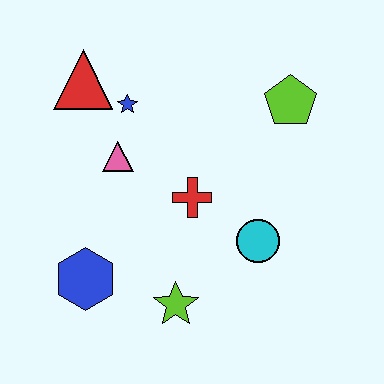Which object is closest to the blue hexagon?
The lime star is closest to the blue hexagon.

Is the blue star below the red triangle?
Yes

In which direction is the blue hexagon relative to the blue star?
The blue hexagon is below the blue star.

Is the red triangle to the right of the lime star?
No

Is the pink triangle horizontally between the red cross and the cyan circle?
No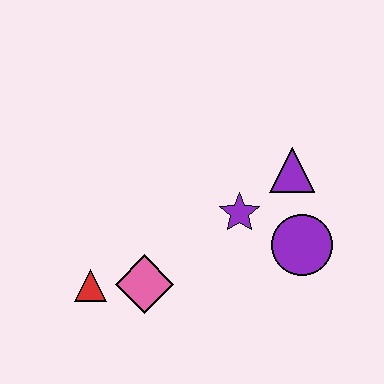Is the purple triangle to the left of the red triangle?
No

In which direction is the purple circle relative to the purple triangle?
The purple circle is below the purple triangle.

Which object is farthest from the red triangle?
The purple triangle is farthest from the red triangle.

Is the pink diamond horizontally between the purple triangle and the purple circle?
No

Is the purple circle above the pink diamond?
Yes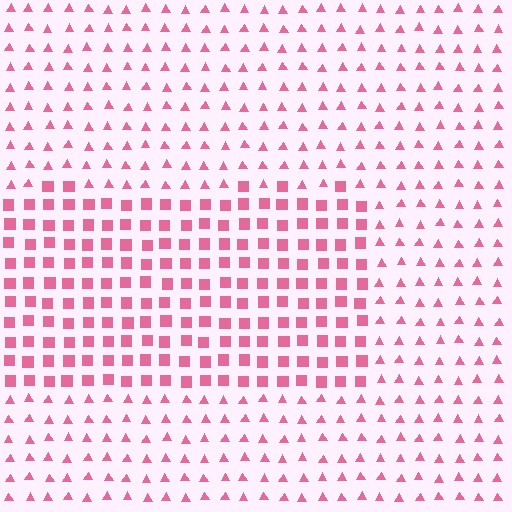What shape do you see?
I see a rectangle.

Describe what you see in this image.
The image is filled with small pink elements arranged in a uniform grid. A rectangle-shaped region contains squares, while the surrounding area contains triangles. The boundary is defined purely by the change in element shape.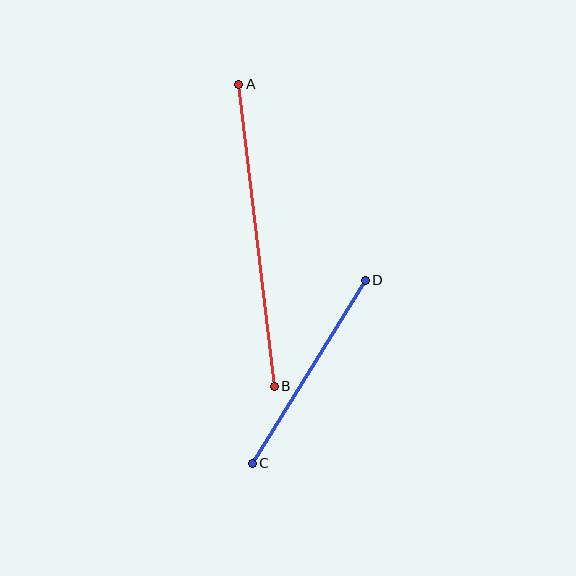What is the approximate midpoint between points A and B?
The midpoint is at approximately (256, 235) pixels.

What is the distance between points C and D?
The distance is approximately 215 pixels.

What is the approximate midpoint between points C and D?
The midpoint is at approximately (309, 372) pixels.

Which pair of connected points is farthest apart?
Points A and B are farthest apart.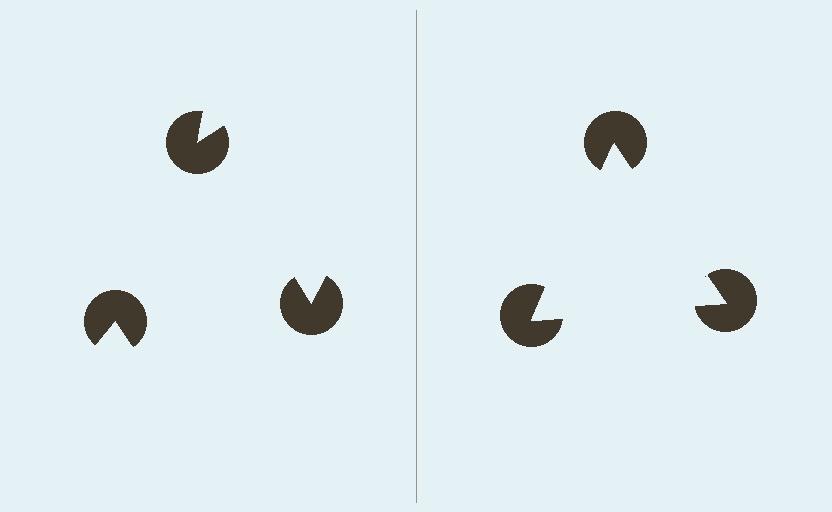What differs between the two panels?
The pac-man discs are positioned identically on both sides; only the wedge orientations differ. On the right they align to a triangle; on the left they are misaligned.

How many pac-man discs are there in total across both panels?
6 — 3 on each side.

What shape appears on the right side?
An illusory triangle.